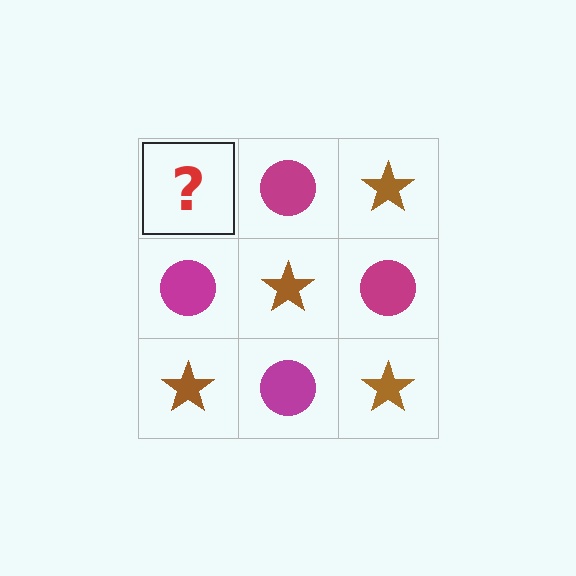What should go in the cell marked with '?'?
The missing cell should contain a brown star.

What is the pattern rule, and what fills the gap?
The rule is that it alternates brown star and magenta circle in a checkerboard pattern. The gap should be filled with a brown star.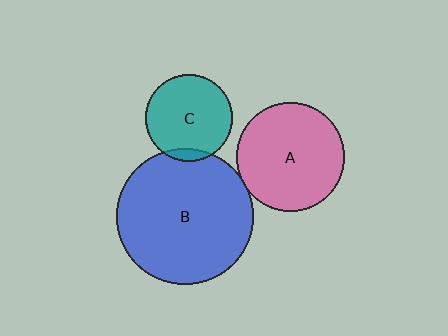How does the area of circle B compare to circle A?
Approximately 1.6 times.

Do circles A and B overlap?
Yes.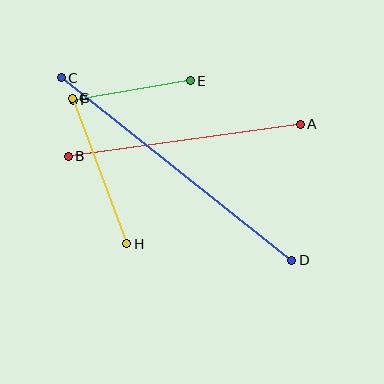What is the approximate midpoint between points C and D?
The midpoint is at approximately (176, 169) pixels.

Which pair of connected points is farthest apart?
Points C and D are farthest apart.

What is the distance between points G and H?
The distance is approximately 156 pixels.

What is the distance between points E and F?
The distance is approximately 119 pixels.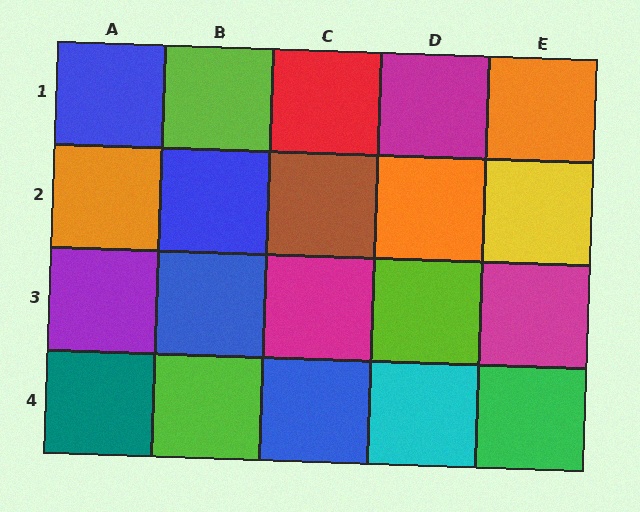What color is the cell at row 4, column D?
Cyan.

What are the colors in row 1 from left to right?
Blue, lime, red, magenta, orange.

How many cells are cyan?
1 cell is cyan.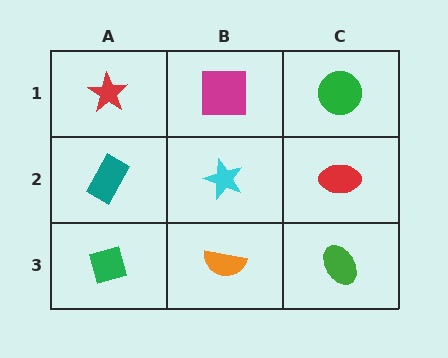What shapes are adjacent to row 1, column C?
A red ellipse (row 2, column C), a magenta square (row 1, column B).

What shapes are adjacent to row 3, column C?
A red ellipse (row 2, column C), an orange semicircle (row 3, column B).